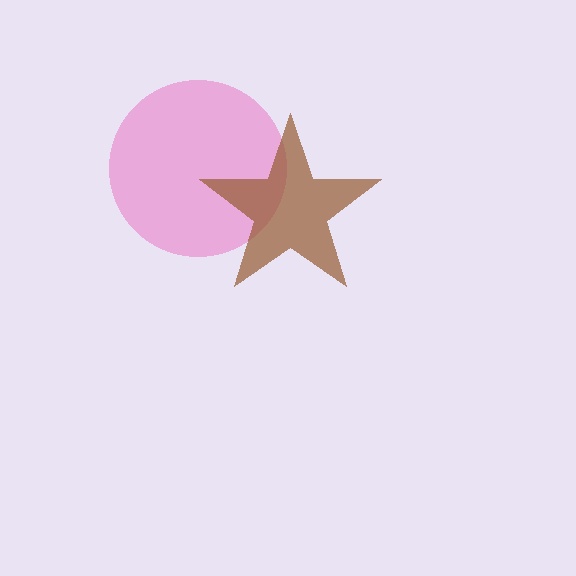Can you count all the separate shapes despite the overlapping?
Yes, there are 2 separate shapes.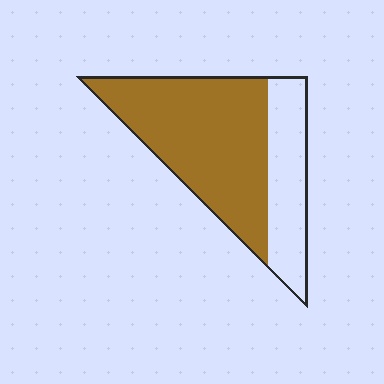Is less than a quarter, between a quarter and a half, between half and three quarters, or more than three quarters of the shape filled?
Between half and three quarters.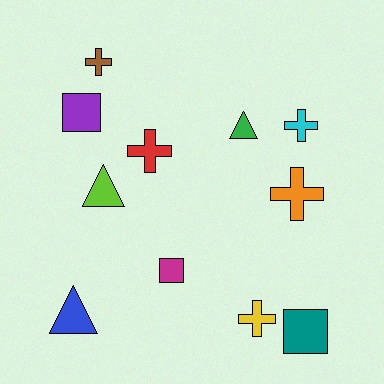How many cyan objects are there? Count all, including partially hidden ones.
There is 1 cyan object.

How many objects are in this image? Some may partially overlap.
There are 11 objects.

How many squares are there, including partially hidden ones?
There are 3 squares.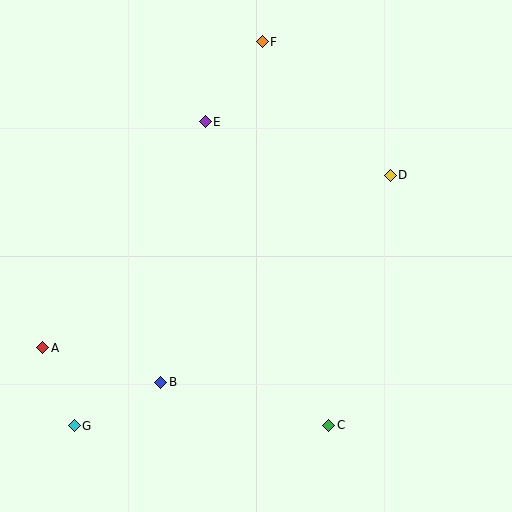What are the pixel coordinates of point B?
Point B is at (161, 382).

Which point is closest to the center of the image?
Point E at (205, 122) is closest to the center.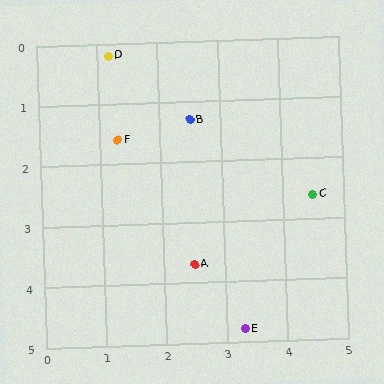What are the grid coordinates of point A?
Point A is at approximately (2.5, 3.7).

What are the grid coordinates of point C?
Point C is at approximately (4.5, 2.6).